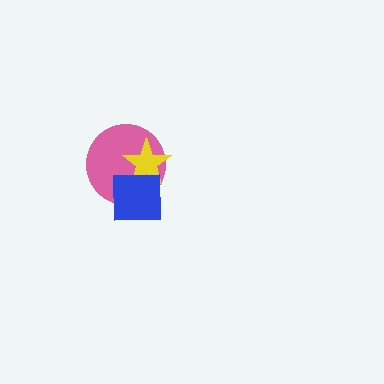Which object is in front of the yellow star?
The blue square is in front of the yellow star.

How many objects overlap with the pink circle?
2 objects overlap with the pink circle.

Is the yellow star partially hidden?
Yes, it is partially covered by another shape.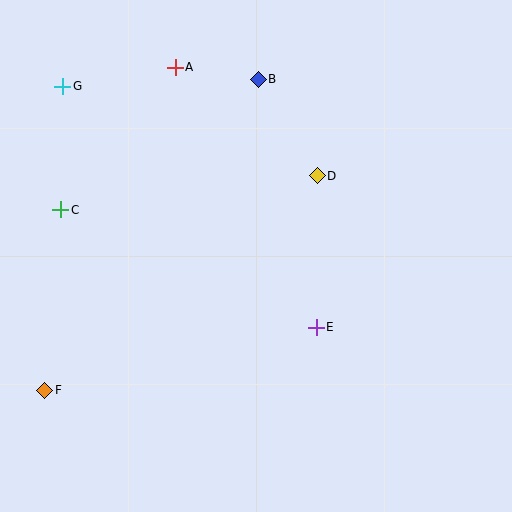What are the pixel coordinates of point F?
Point F is at (45, 390).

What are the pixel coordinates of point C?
Point C is at (61, 210).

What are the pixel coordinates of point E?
Point E is at (316, 327).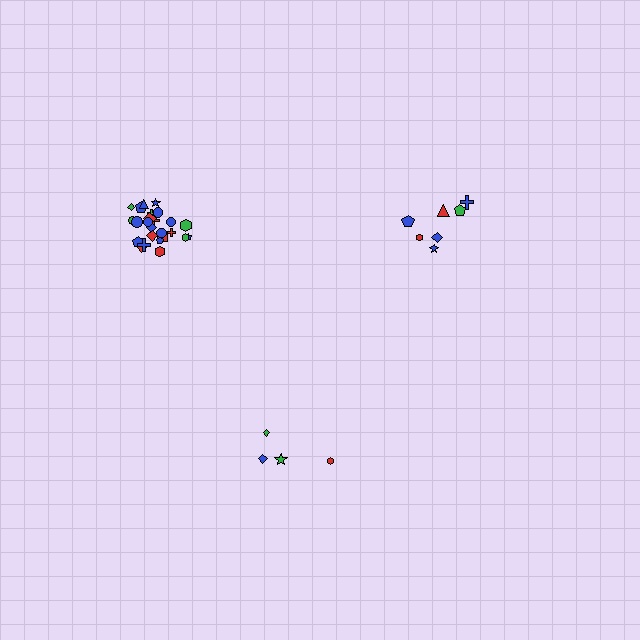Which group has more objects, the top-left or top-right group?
The top-left group.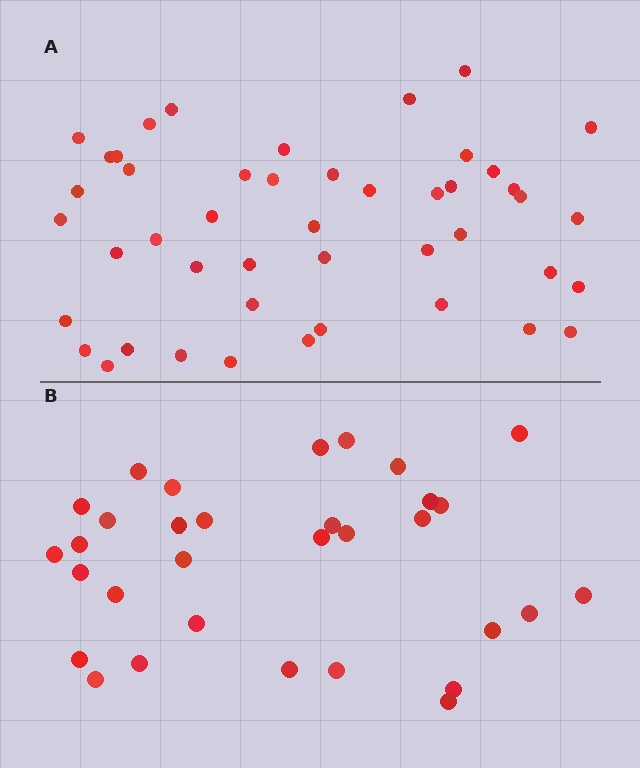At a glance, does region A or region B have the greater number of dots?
Region A (the top region) has more dots.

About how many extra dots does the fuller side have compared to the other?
Region A has approximately 15 more dots than region B.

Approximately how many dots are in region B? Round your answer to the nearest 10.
About 30 dots. (The exact count is 32, which rounds to 30.)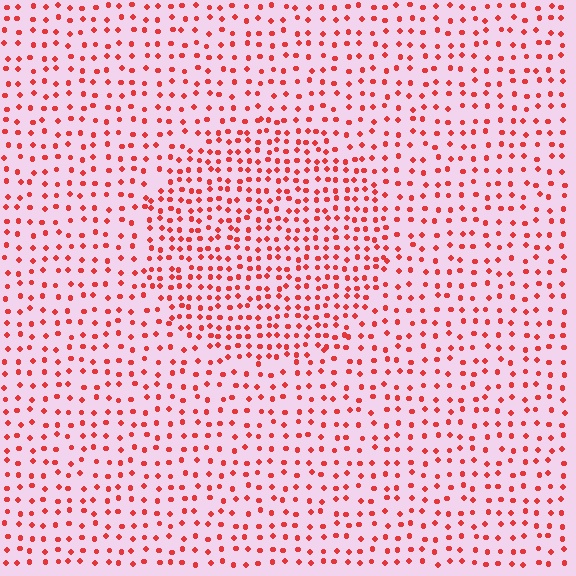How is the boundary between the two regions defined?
The boundary is defined by a change in element density (approximately 1.7x ratio). All elements are the same color, size, and shape.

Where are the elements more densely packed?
The elements are more densely packed inside the circle boundary.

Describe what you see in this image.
The image contains small red elements arranged at two different densities. A circle-shaped region is visible where the elements are more densely packed than the surrounding area.